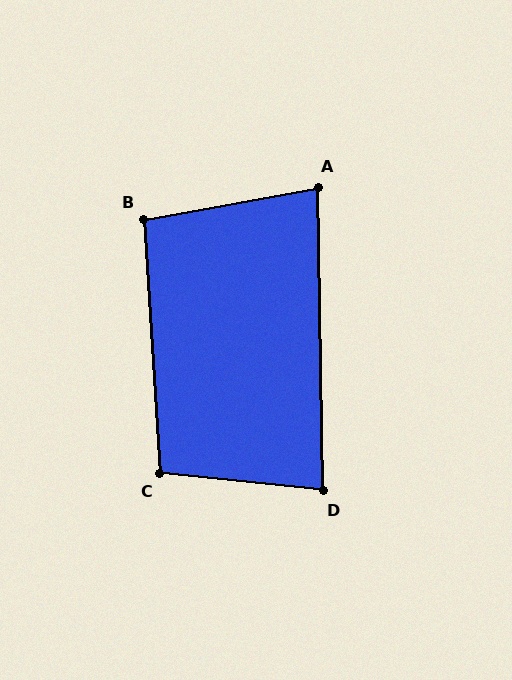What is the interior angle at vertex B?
Approximately 97 degrees (obtuse).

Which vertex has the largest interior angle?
C, at approximately 99 degrees.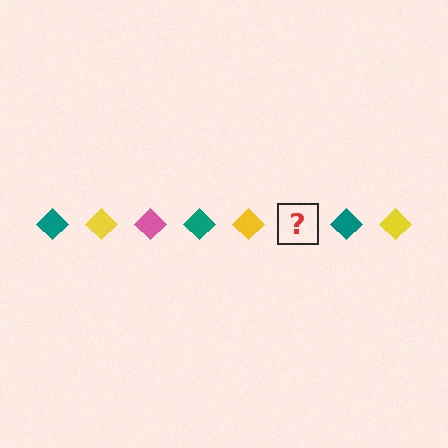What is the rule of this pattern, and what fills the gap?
The rule is that the pattern cycles through teal, yellow, pink diamonds. The gap should be filled with a pink diamond.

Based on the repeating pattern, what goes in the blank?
The blank should be a pink diamond.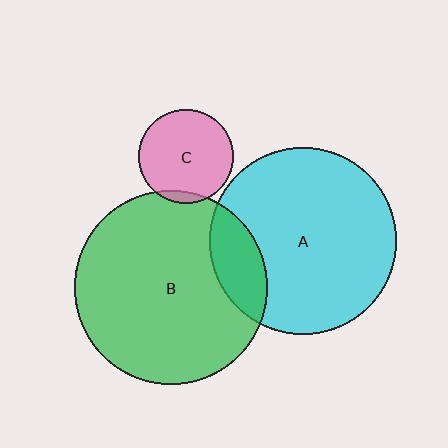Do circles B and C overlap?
Yes.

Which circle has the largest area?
Circle B (green).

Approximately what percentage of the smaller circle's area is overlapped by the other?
Approximately 5%.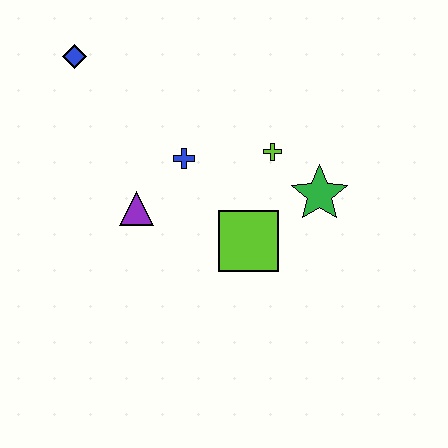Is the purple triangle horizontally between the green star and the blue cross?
No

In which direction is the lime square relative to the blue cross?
The lime square is below the blue cross.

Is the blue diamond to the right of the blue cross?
No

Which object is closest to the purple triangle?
The blue cross is closest to the purple triangle.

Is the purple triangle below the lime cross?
Yes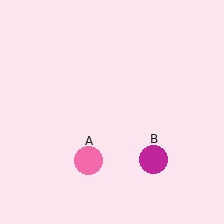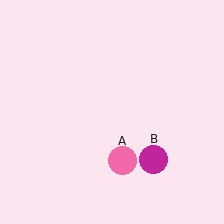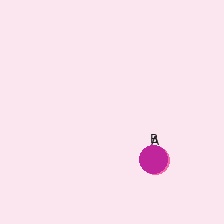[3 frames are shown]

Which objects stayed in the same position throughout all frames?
Magenta circle (object B) remained stationary.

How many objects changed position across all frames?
1 object changed position: pink circle (object A).